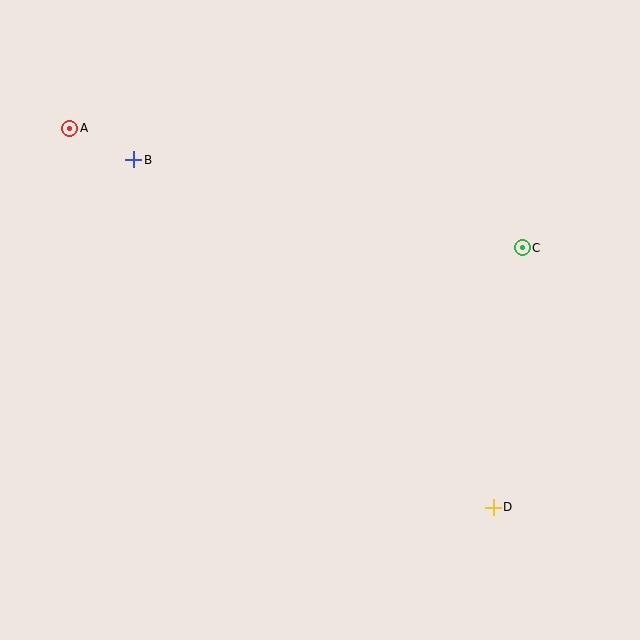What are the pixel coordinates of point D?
Point D is at (493, 507).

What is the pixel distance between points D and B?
The distance between D and B is 500 pixels.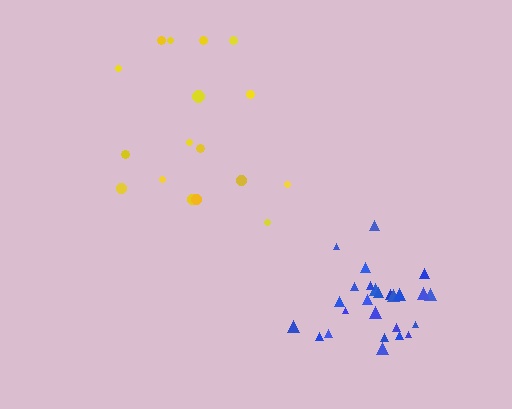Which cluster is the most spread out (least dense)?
Yellow.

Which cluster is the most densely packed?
Blue.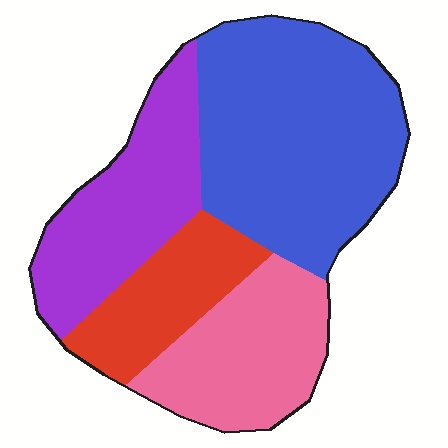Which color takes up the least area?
Red, at roughly 15%.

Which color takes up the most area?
Blue, at roughly 40%.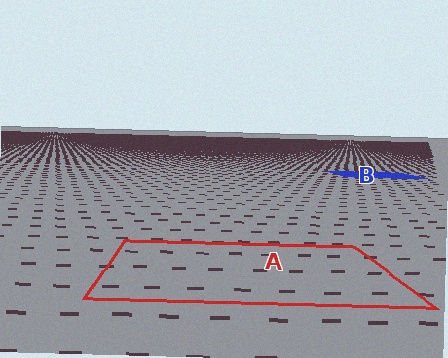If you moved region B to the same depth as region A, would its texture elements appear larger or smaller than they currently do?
They would appear larger. At a closer depth, the same texture elements are projected at a bigger on-screen size.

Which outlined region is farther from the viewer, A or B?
Region B is farther from the viewer — the texture elements inside it appear smaller and more densely packed.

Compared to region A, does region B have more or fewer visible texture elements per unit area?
Region B has more texture elements per unit area — they are packed more densely because it is farther away.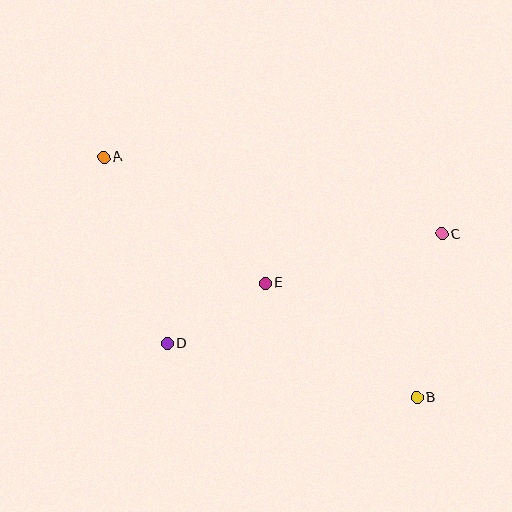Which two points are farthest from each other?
Points A and B are farthest from each other.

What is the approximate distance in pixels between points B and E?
The distance between B and E is approximately 190 pixels.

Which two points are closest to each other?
Points D and E are closest to each other.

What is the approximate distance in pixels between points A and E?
The distance between A and E is approximately 204 pixels.